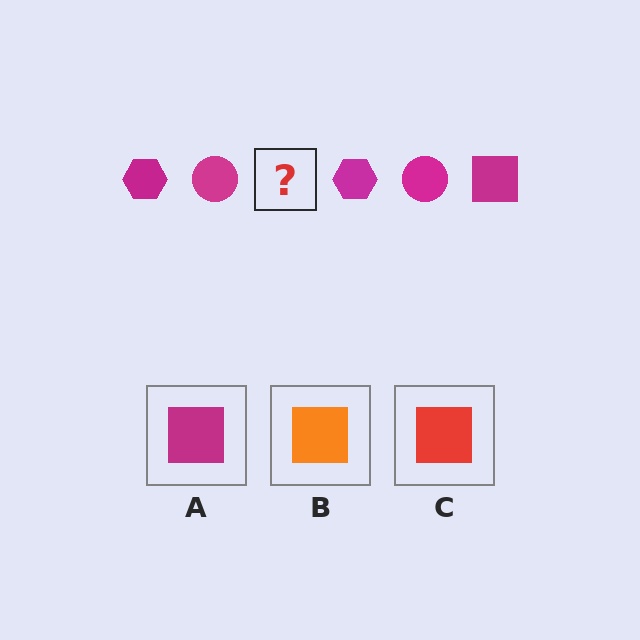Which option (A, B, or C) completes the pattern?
A.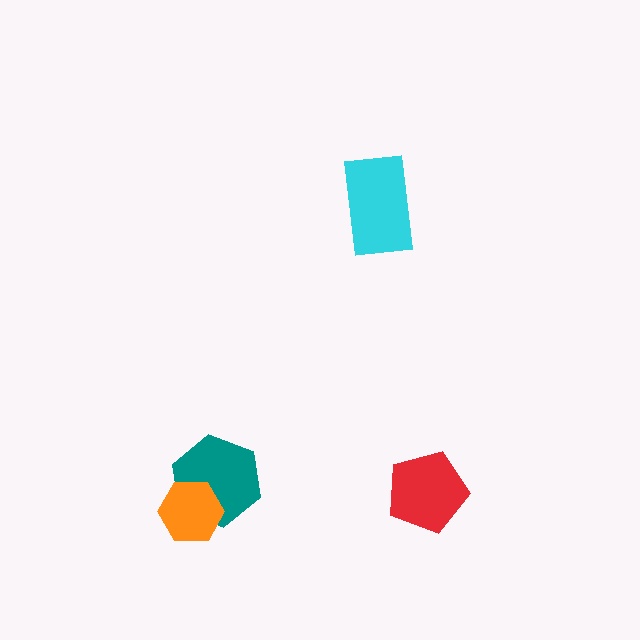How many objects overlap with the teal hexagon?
1 object overlaps with the teal hexagon.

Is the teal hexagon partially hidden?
Yes, it is partially covered by another shape.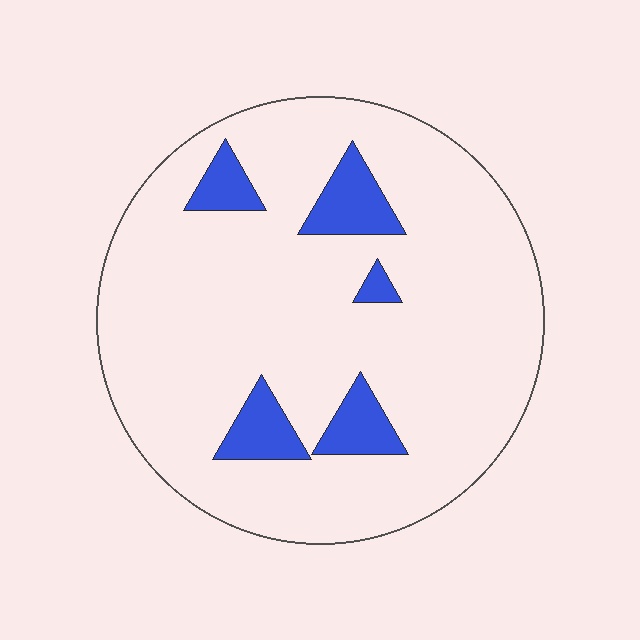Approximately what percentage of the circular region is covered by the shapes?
Approximately 10%.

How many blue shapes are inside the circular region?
5.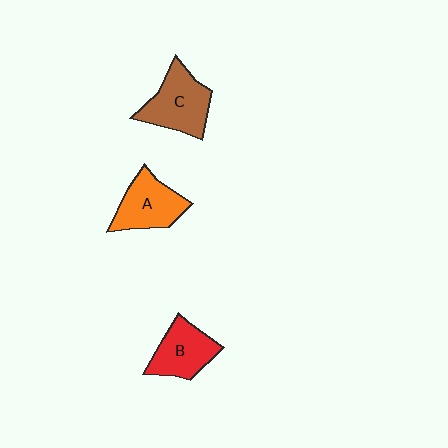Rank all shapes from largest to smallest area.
From largest to smallest: C (brown), A (orange), B (red).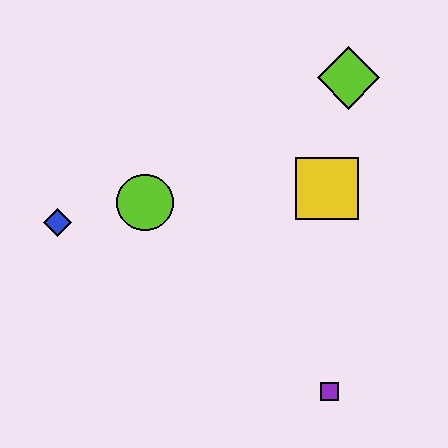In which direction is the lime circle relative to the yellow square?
The lime circle is to the left of the yellow square.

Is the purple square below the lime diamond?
Yes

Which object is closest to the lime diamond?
The yellow square is closest to the lime diamond.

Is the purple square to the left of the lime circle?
No